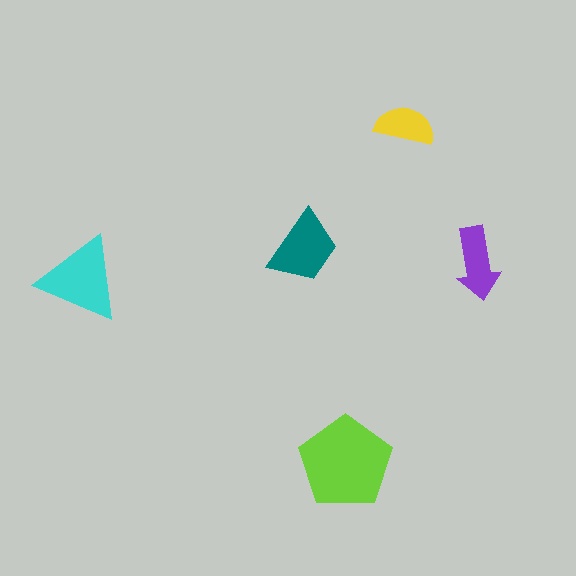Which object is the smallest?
The yellow semicircle.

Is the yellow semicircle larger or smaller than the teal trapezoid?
Smaller.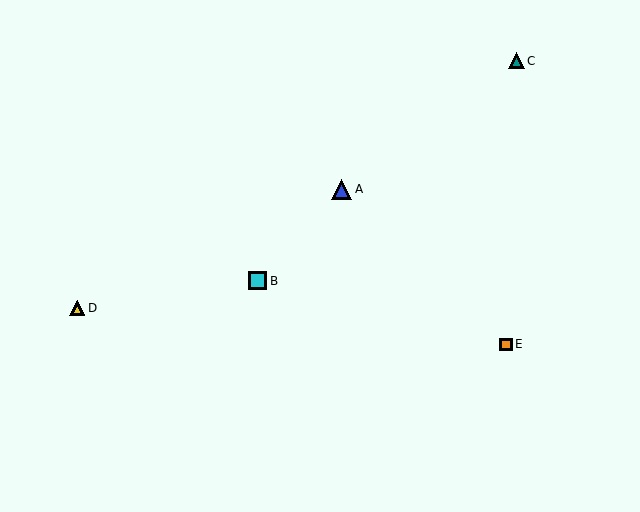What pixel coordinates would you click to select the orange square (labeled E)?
Click at (506, 344) to select the orange square E.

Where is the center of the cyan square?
The center of the cyan square is at (258, 281).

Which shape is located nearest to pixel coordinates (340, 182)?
The blue triangle (labeled A) at (342, 189) is nearest to that location.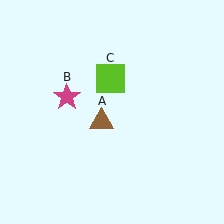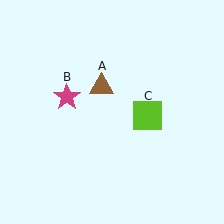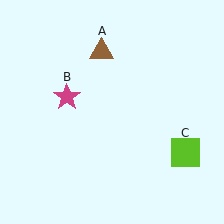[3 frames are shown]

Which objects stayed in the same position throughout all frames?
Magenta star (object B) remained stationary.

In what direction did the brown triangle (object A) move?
The brown triangle (object A) moved up.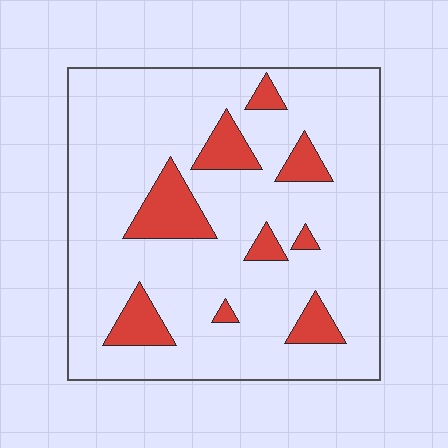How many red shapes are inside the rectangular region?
9.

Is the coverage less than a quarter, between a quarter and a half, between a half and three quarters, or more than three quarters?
Less than a quarter.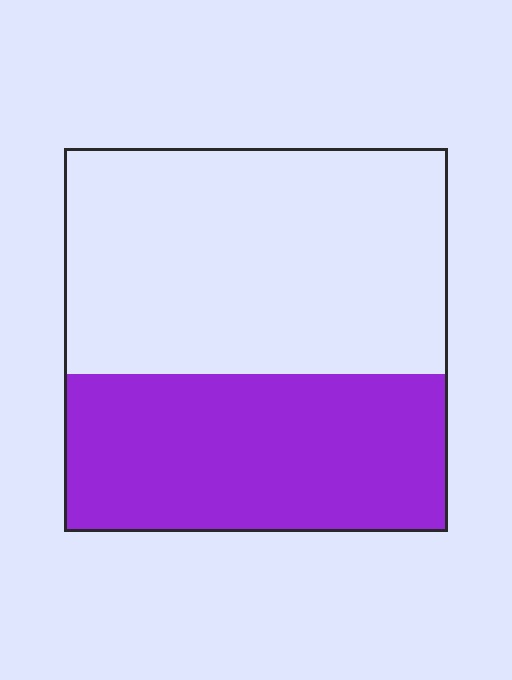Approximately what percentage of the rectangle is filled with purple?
Approximately 40%.